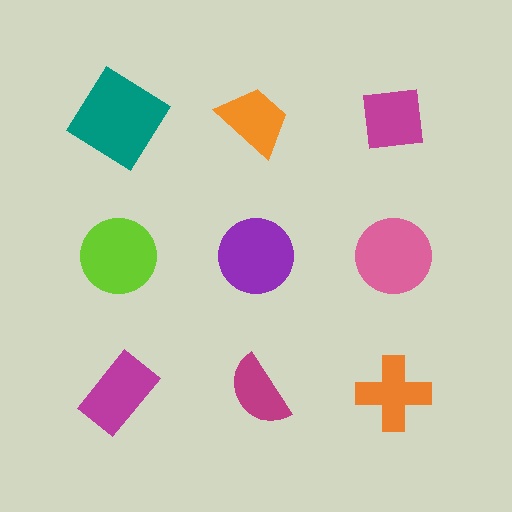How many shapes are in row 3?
3 shapes.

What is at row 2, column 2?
A purple circle.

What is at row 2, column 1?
A lime circle.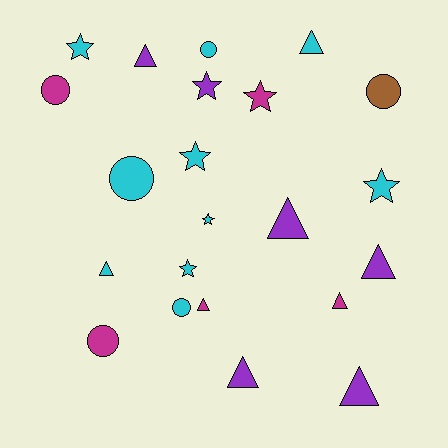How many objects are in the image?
There are 22 objects.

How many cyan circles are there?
There are 3 cyan circles.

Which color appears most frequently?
Cyan, with 10 objects.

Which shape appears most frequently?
Triangle, with 9 objects.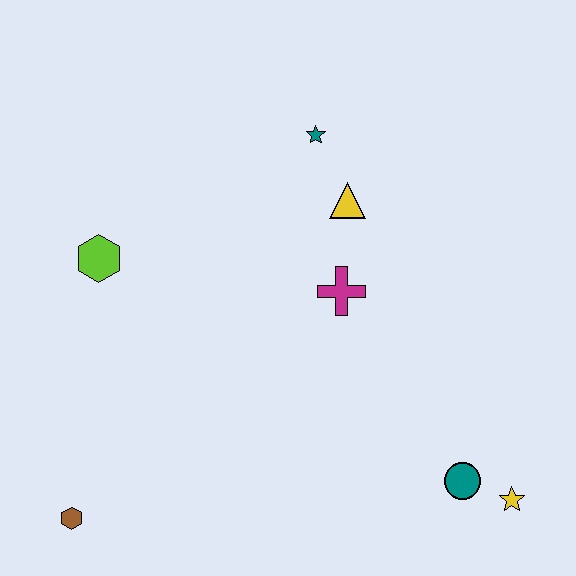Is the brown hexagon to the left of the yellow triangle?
Yes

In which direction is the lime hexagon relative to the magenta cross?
The lime hexagon is to the left of the magenta cross.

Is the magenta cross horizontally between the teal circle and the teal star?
Yes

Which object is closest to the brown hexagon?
The lime hexagon is closest to the brown hexagon.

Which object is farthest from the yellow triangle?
The brown hexagon is farthest from the yellow triangle.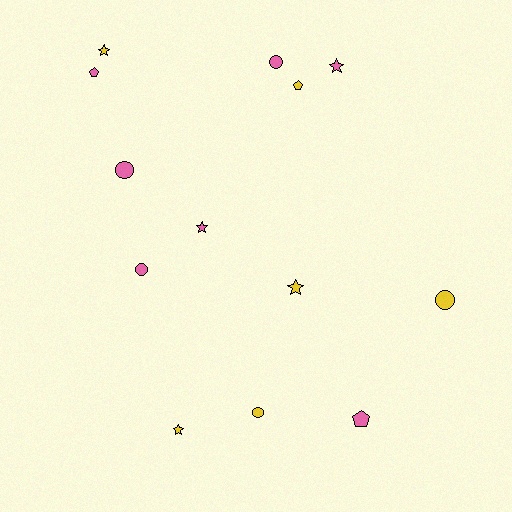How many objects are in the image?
There are 13 objects.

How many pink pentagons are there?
There are 2 pink pentagons.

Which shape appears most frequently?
Circle, with 5 objects.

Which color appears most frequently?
Pink, with 7 objects.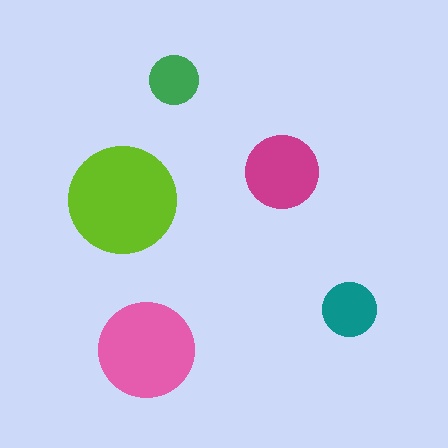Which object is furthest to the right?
The teal circle is rightmost.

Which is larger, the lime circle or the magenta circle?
The lime one.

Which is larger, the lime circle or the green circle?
The lime one.